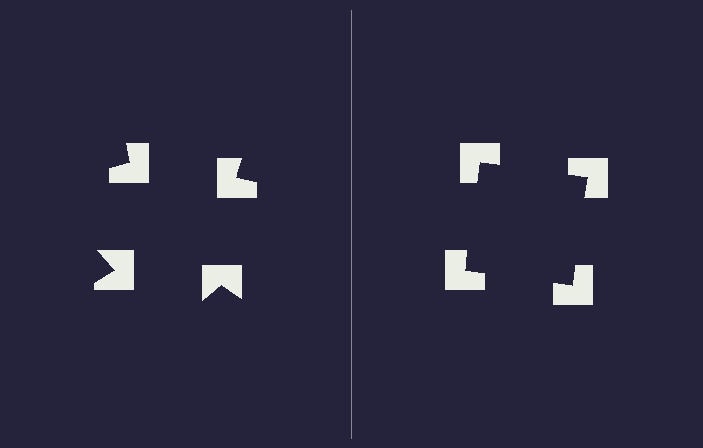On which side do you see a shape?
An illusory square appears on the right side. On the left side the wedge cuts are rotated, so no coherent shape forms.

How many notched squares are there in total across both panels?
8 — 4 on each side.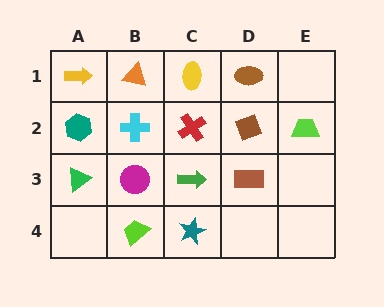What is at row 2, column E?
A lime trapezoid.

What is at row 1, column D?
A brown ellipse.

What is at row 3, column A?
A green triangle.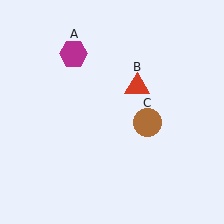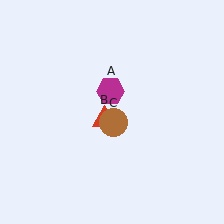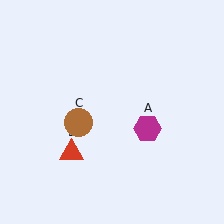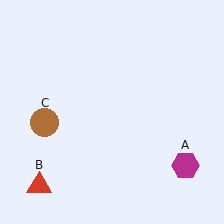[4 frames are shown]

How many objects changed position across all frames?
3 objects changed position: magenta hexagon (object A), red triangle (object B), brown circle (object C).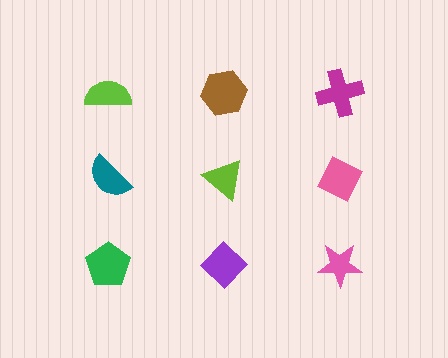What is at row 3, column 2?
A purple diamond.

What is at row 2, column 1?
A teal semicircle.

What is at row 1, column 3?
A magenta cross.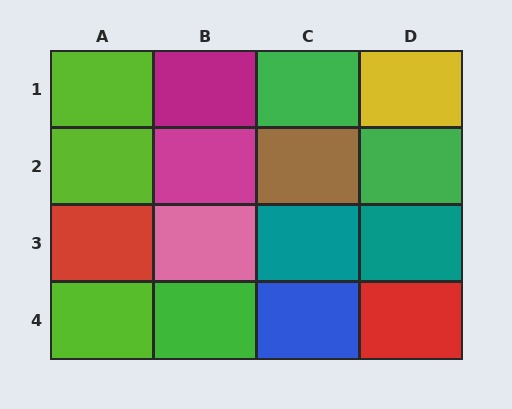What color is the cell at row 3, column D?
Teal.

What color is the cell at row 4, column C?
Blue.